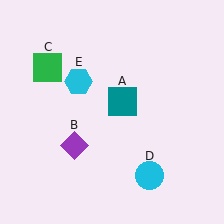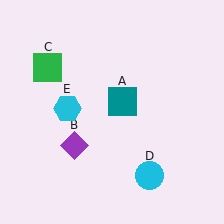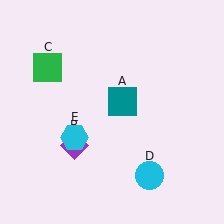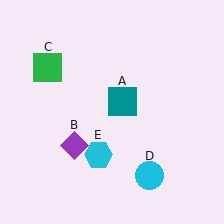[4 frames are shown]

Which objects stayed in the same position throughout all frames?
Teal square (object A) and purple diamond (object B) and green square (object C) and cyan circle (object D) remained stationary.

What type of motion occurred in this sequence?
The cyan hexagon (object E) rotated counterclockwise around the center of the scene.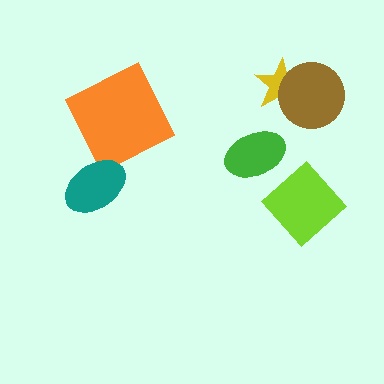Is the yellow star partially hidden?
Yes, it is partially covered by another shape.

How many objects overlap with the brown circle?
1 object overlaps with the brown circle.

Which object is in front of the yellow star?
The brown circle is in front of the yellow star.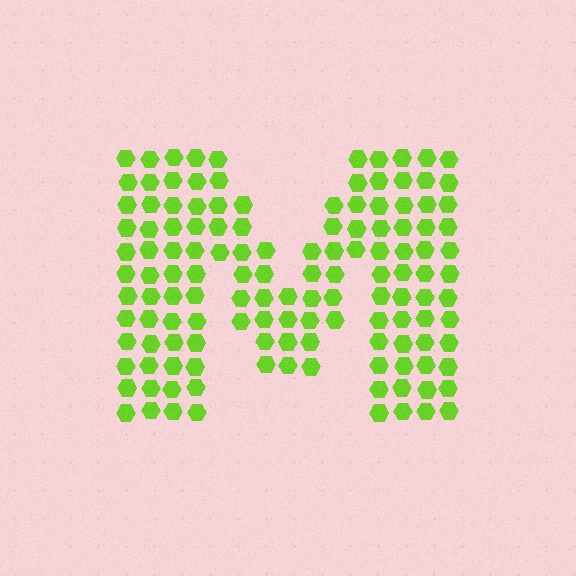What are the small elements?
The small elements are hexagons.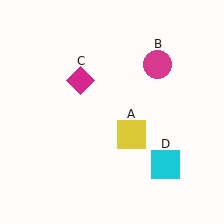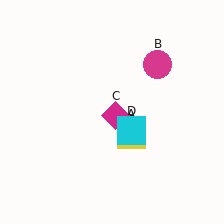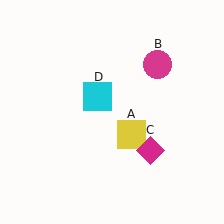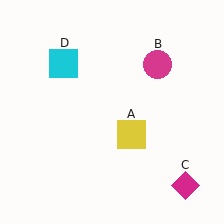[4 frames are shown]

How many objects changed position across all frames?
2 objects changed position: magenta diamond (object C), cyan square (object D).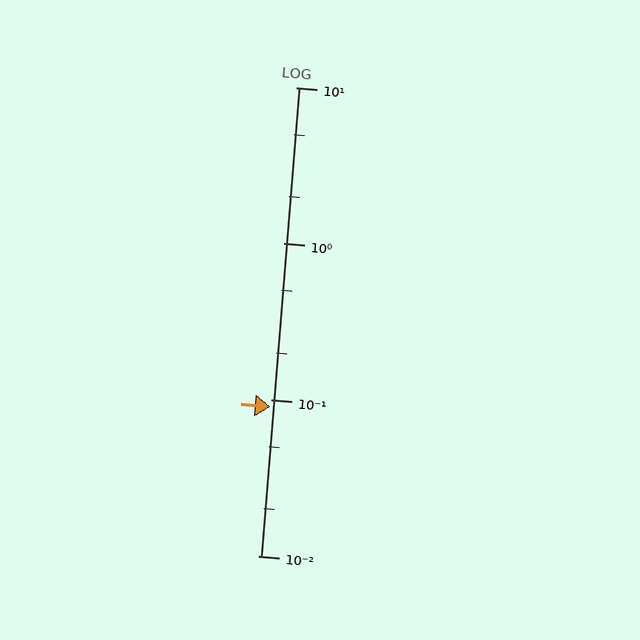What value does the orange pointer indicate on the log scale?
The pointer indicates approximately 0.09.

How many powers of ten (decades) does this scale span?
The scale spans 3 decades, from 0.01 to 10.